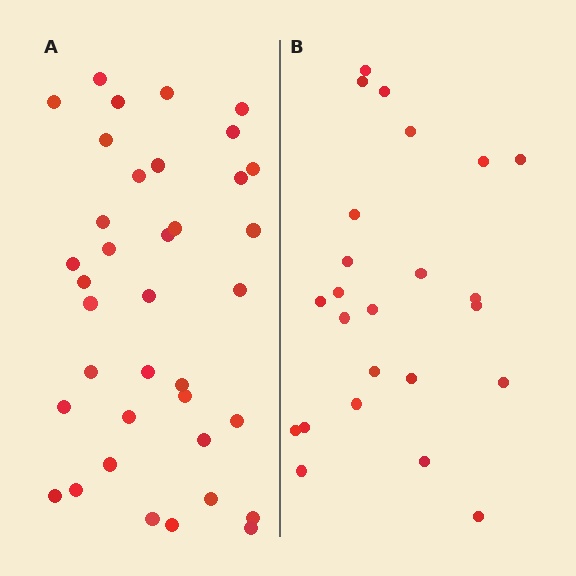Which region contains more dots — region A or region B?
Region A (the left region) has more dots.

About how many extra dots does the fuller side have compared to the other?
Region A has approximately 15 more dots than region B.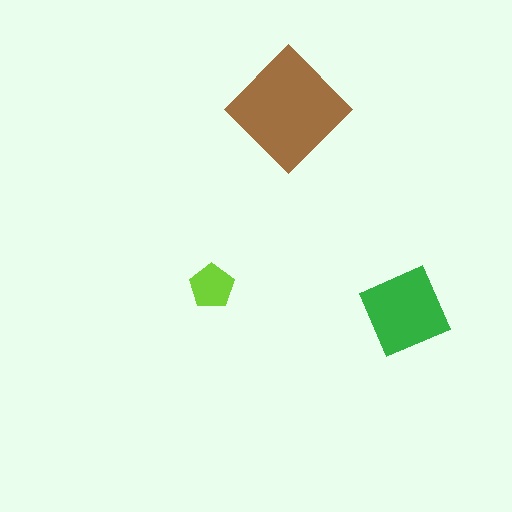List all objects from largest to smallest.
The brown diamond, the green square, the lime pentagon.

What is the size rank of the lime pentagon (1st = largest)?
3rd.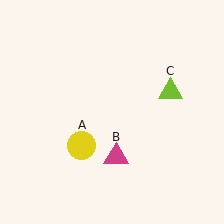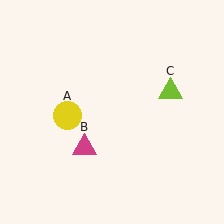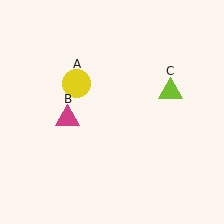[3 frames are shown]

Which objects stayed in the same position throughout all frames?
Lime triangle (object C) remained stationary.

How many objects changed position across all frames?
2 objects changed position: yellow circle (object A), magenta triangle (object B).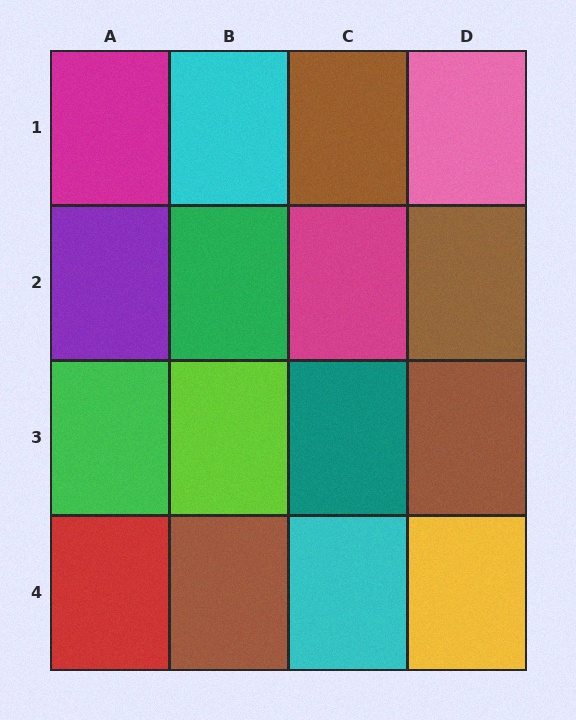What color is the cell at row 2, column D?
Brown.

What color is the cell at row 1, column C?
Brown.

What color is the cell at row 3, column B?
Lime.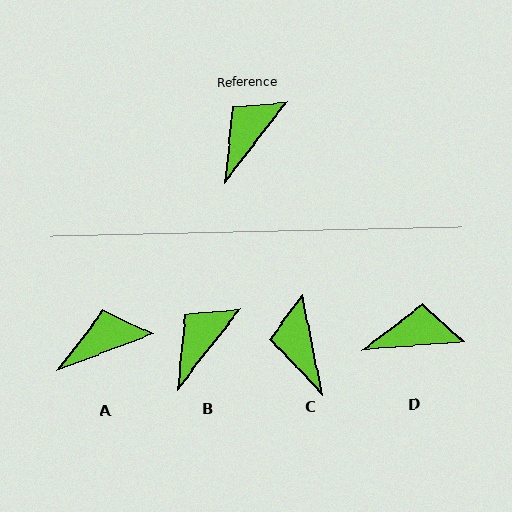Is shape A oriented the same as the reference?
No, it is off by about 31 degrees.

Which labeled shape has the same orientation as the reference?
B.